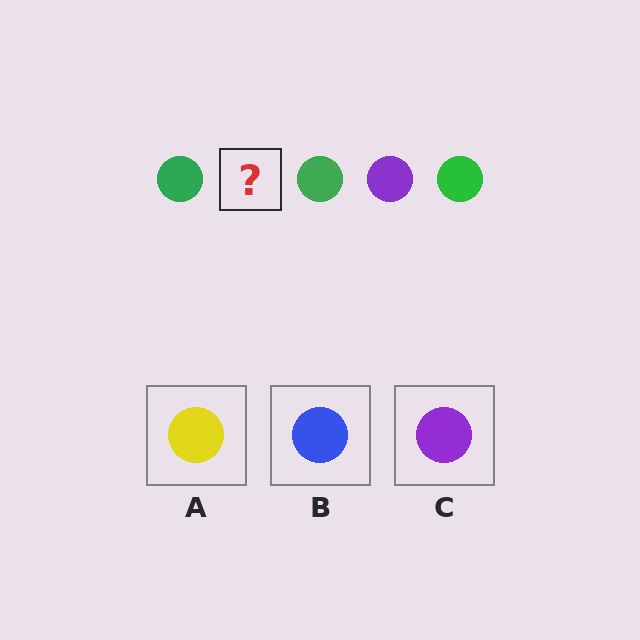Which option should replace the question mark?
Option C.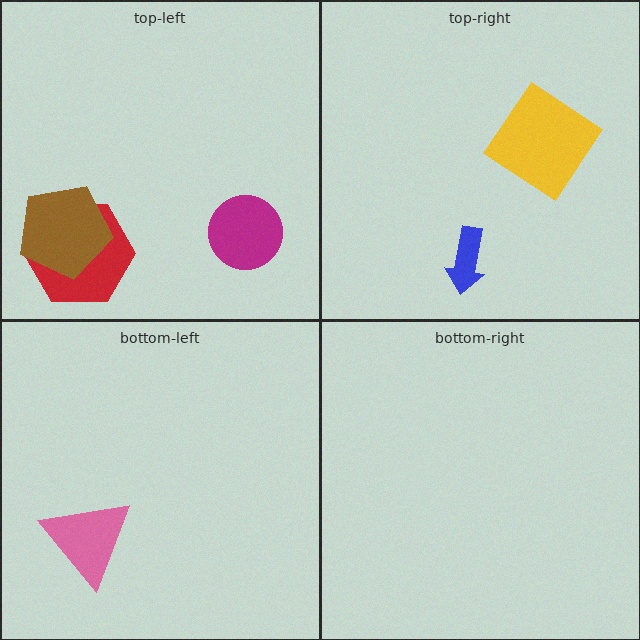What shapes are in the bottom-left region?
The pink triangle.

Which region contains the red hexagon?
The top-left region.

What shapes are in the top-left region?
The magenta circle, the red hexagon, the brown pentagon.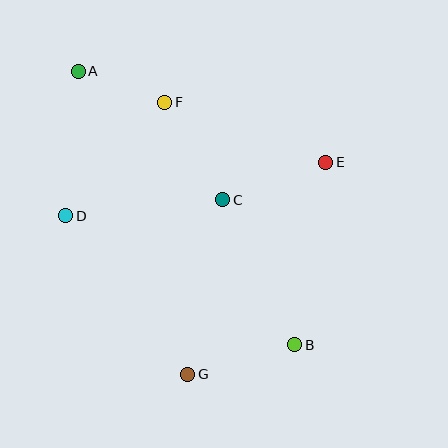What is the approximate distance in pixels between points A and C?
The distance between A and C is approximately 193 pixels.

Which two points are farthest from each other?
Points A and B are farthest from each other.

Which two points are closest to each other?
Points A and F are closest to each other.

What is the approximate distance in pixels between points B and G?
The distance between B and G is approximately 111 pixels.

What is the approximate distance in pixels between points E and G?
The distance between E and G is approximately 253 pixels.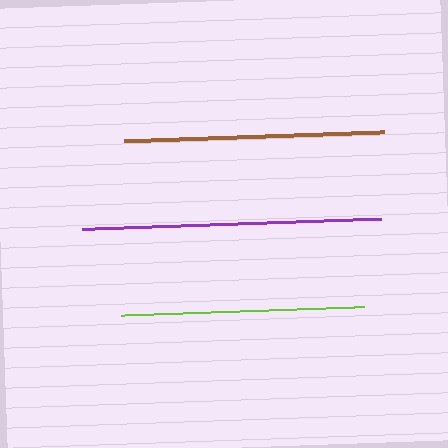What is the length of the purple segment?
The purple segment is approximately 299 pixels long.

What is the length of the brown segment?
The brown segment is approximately 260 pixels long.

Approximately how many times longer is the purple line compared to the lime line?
The purple line is approximately 1.2 times the length of the lime line.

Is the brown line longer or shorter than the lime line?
The brown line is longer than the lime line.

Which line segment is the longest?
The purple line is the longest at approximately 299 pixels.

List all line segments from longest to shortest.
From longest to shortest: purple, brown, lime.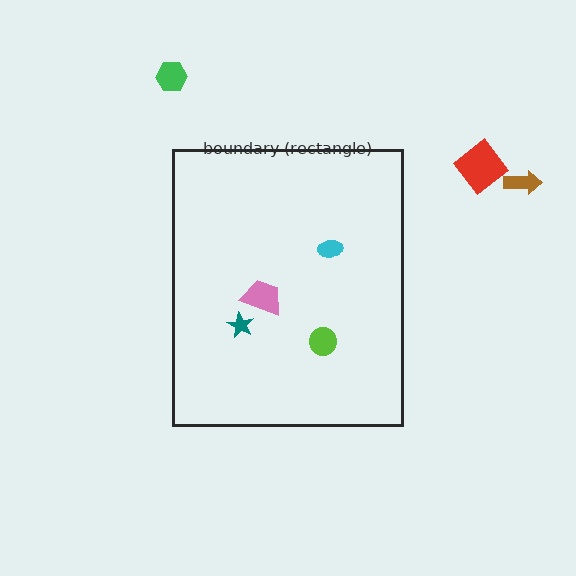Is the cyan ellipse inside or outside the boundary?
Inside.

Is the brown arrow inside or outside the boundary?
Outside.